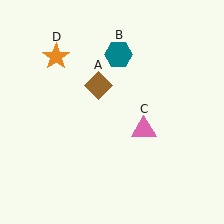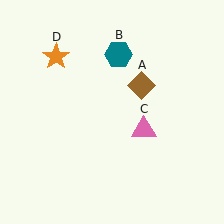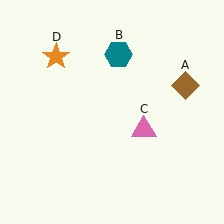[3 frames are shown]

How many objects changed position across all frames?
1 object changed position: brown diamond (object A).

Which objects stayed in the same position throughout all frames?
Teal hexagon (object B) and pink triangle (object C) and orange star (object D) remained stationary.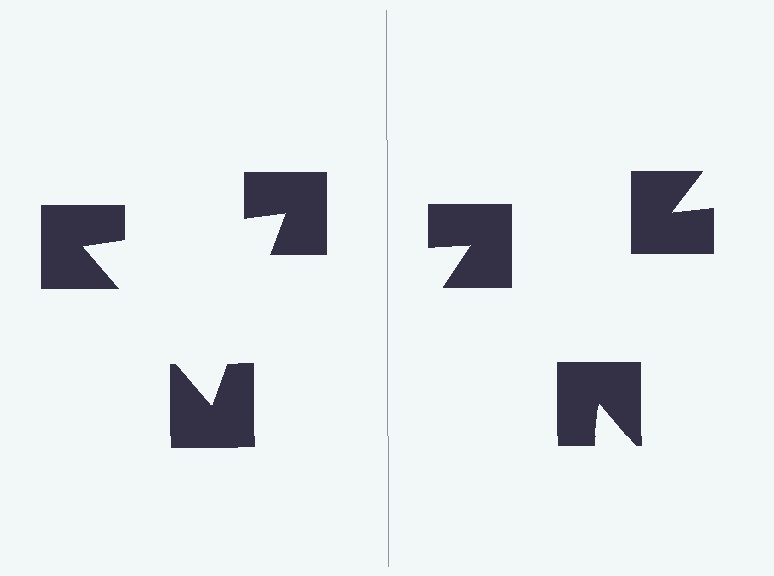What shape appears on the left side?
An illusory triangle.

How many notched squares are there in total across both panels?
6 — 3 on each side.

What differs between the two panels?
The notched squares are positioned identically on both sides; only the wedge orientations differ. On the left they align to a triangle; on the right they are misaligned.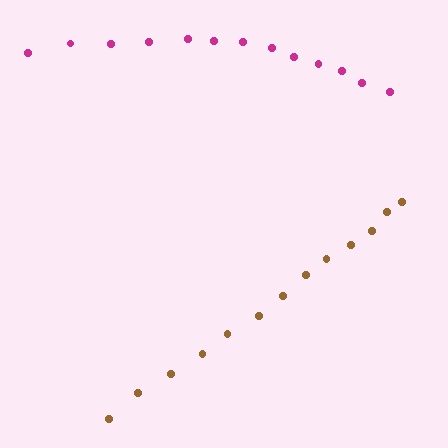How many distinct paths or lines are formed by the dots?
There are 2 distinct paths.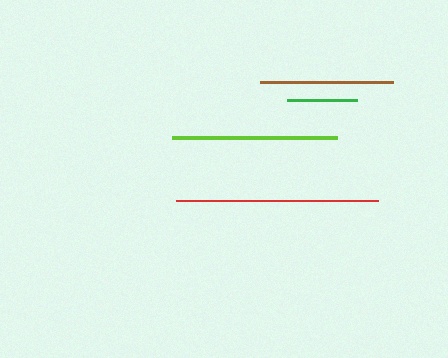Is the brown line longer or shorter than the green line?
The brown line is longer than the green line.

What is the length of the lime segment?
The lime segment is approximately 165 pixels long.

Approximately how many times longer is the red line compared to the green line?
The red line is approximately 2.9 times the length of the green line.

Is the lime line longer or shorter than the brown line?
The lime line is longer than the brown line.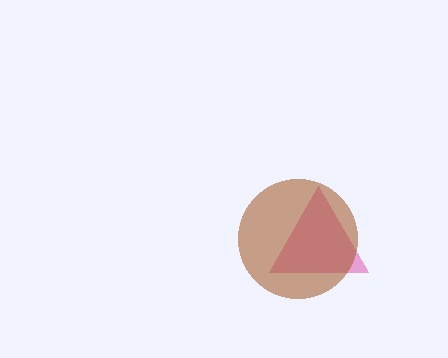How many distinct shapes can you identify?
There are 2 distinct shapes: a pink triangle, a brown circle.